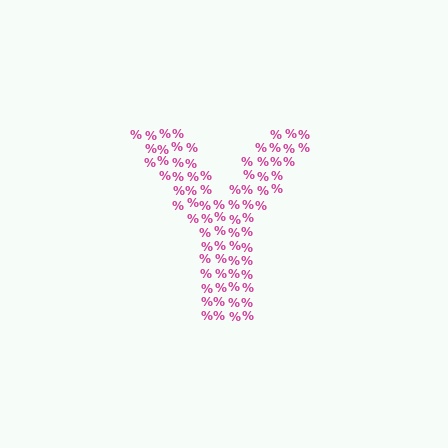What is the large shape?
The large shape is the letter Y.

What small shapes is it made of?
It is made of small percent signs.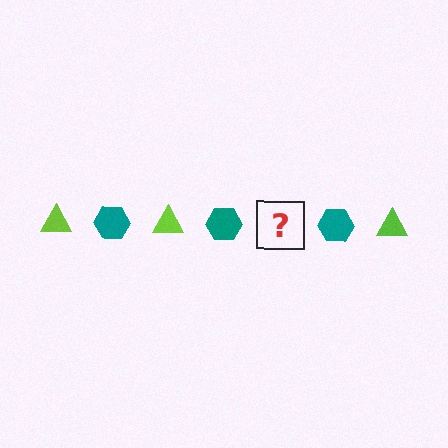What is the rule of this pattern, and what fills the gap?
The rule is that the pattern alternates between lime triangle and teal hexagon. The gap should be filled with a lime triangle.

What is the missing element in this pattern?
The missing element is a lime triangle.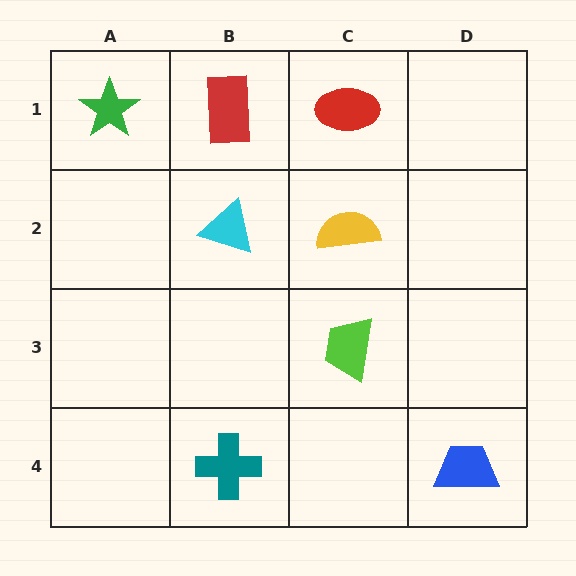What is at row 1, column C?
A red ellipse.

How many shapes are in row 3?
1 shape.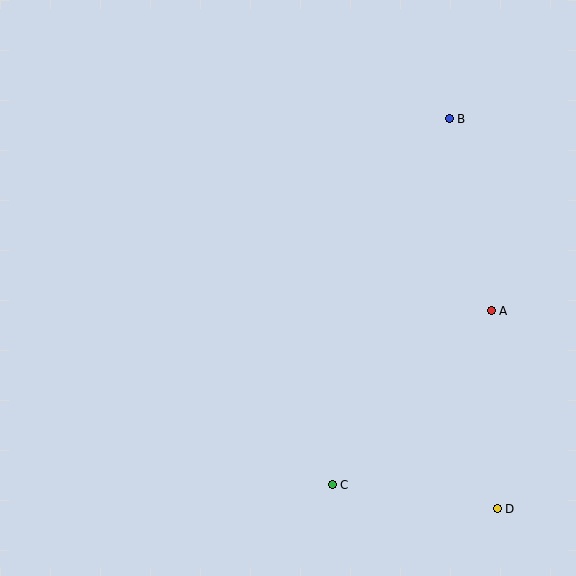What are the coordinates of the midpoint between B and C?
The midpoint between B and C is at (391, 302).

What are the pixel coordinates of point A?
Point A is at (491, 311).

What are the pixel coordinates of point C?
Point C is at (332, 485).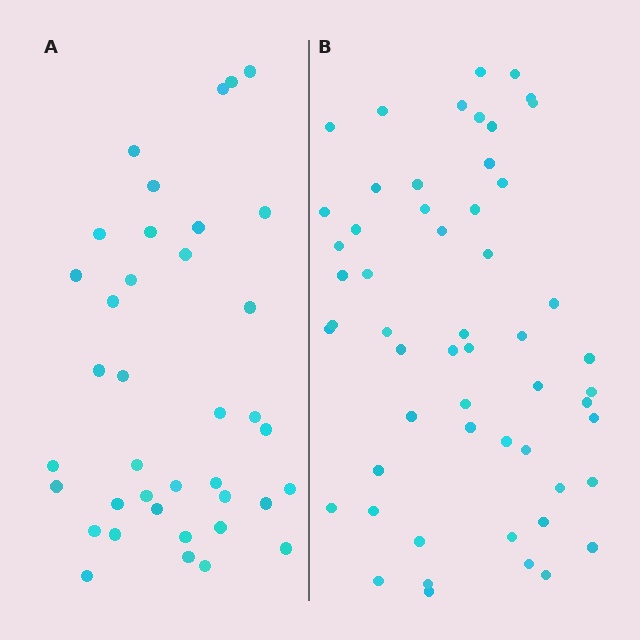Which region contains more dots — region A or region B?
Region B (the right region) has more dots.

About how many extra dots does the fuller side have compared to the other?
Region B has approximately 15 more dots than region A.